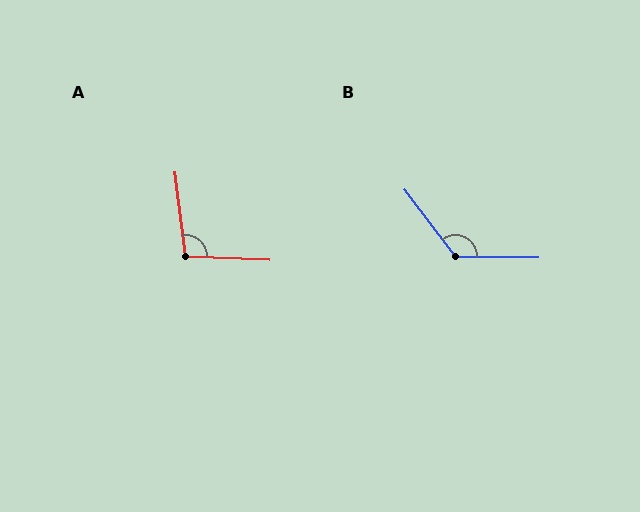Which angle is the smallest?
A, at approximately 99 degrees.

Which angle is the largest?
B, at approximately 128 degrees.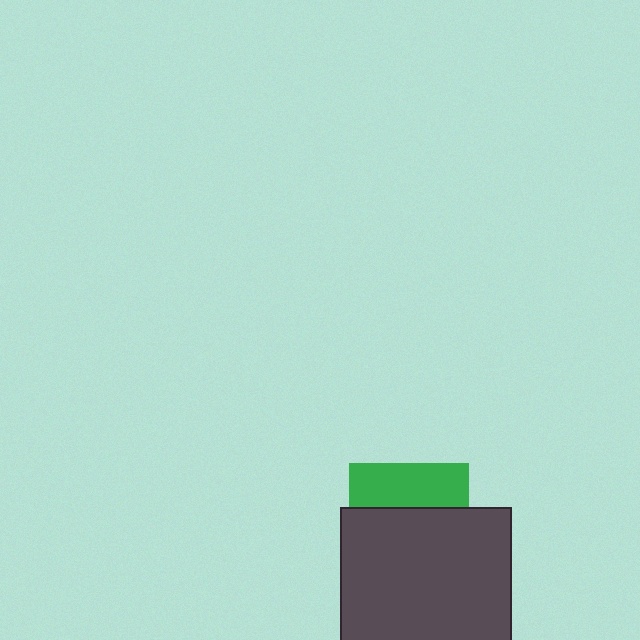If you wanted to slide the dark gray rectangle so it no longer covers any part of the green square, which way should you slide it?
Slide it down — that is the most direct way to separate the two shapes.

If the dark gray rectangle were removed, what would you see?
You would see the complete green square.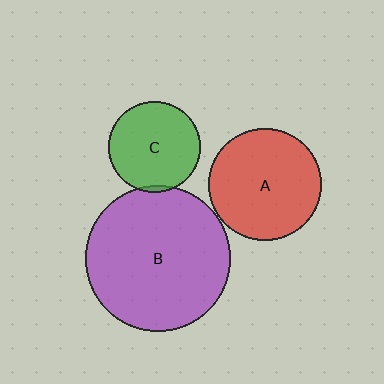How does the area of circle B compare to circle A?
Approximately 1.7 times.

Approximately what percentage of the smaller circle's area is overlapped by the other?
Approximately 5%.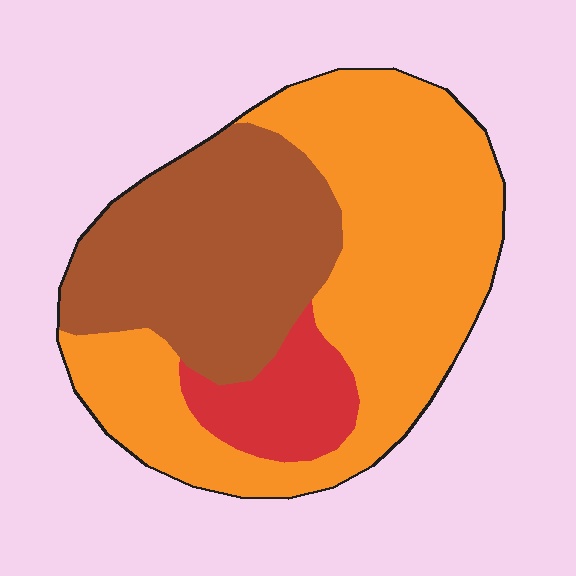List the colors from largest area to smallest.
From largest to smallest: orange, brown, red.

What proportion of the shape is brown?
Brown takes up between a third and a half of the shape.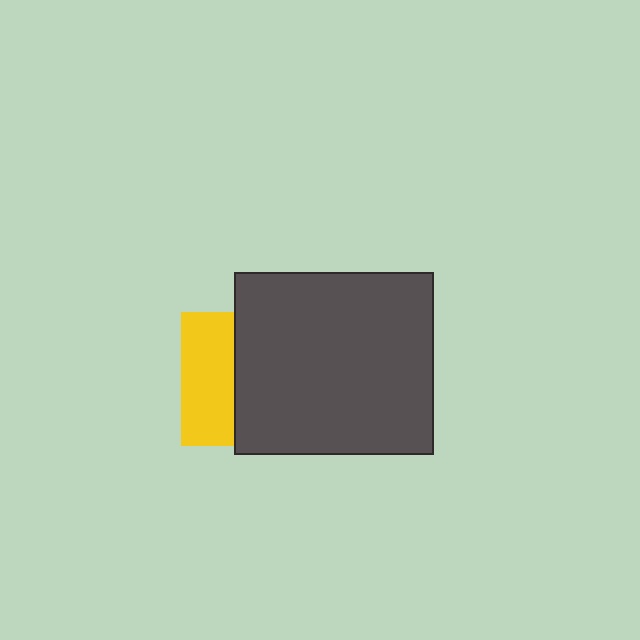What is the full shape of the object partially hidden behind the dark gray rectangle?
The partially hidden object is a yellow square.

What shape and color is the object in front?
The object in front is a dark gray rectangle.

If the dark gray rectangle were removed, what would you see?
You would see the complete yellow square.